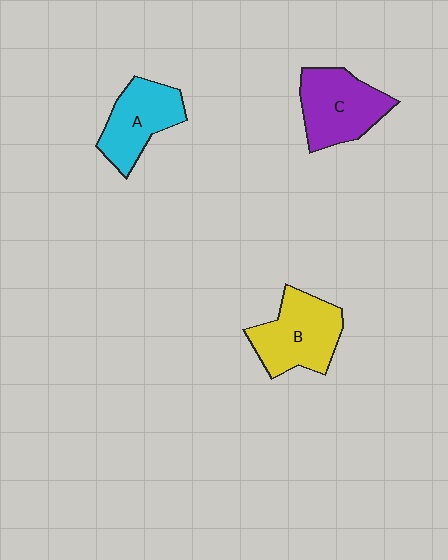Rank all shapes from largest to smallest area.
From largest to smallest: B (yellow), C (purple), A (cyan).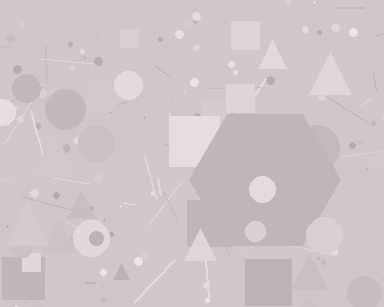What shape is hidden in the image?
A hexagon is hidden in the image.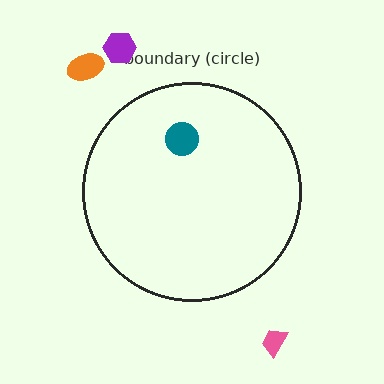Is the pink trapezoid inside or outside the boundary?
Outside.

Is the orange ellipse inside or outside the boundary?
Outside.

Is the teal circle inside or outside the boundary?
Inside.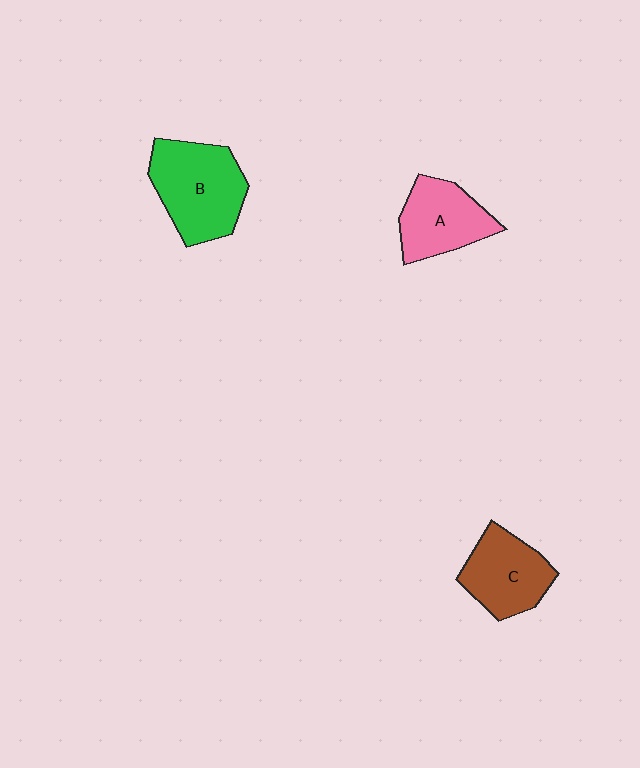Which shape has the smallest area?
Shape A (pink).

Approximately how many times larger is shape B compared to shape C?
Approximately 1.3 times.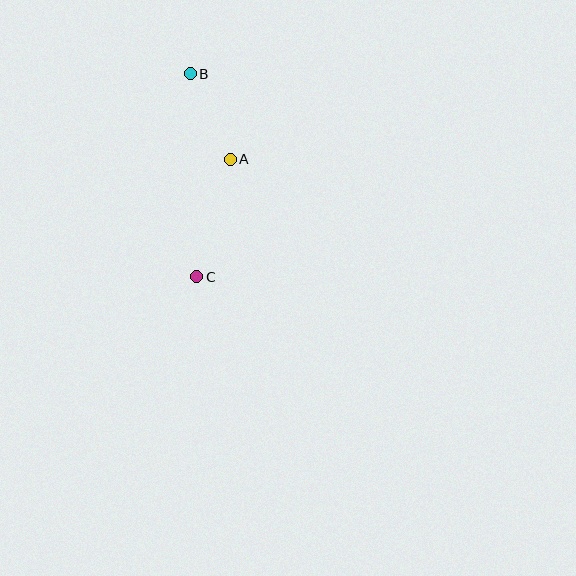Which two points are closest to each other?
Points A and B are closest to each other.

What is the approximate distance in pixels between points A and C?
The distance between A and C is approximately 122 pixels.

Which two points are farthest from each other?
Points B and C are farthest from each other.